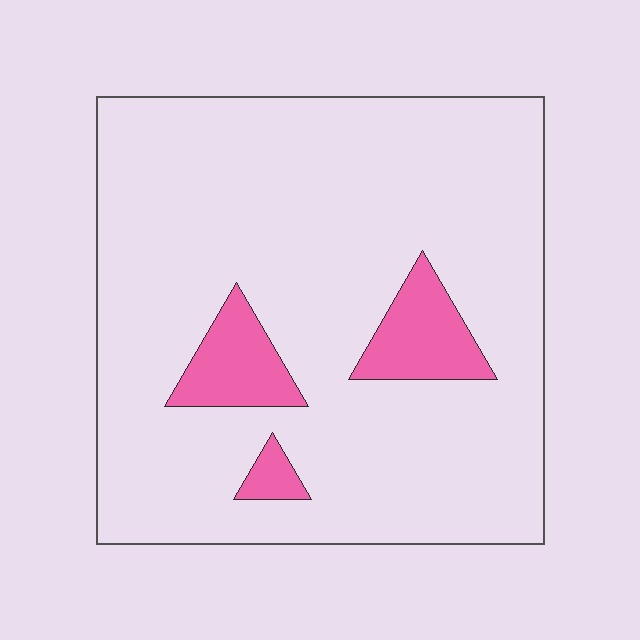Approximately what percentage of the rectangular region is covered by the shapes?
Approximately 10%.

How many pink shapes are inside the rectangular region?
3.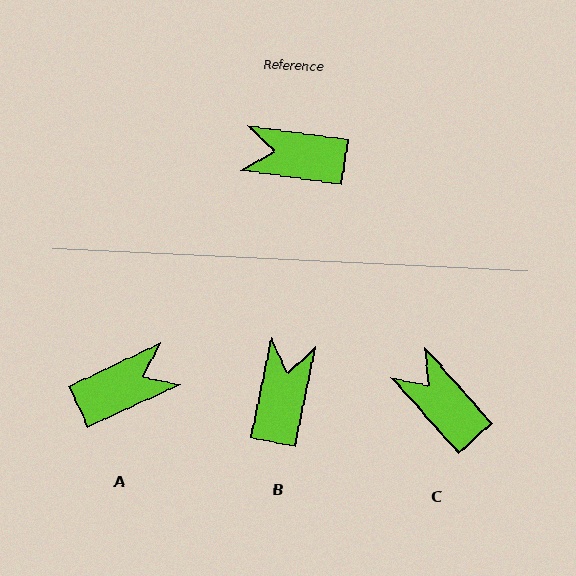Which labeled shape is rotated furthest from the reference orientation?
A, about 147 degrees away.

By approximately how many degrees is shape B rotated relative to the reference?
Approximately 94 degrees clockwise.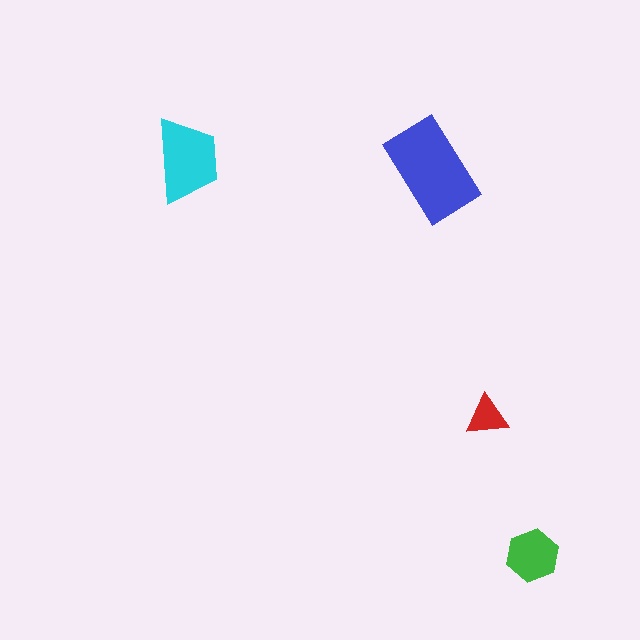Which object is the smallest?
The red triangle.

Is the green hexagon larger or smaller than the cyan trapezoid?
Smaller.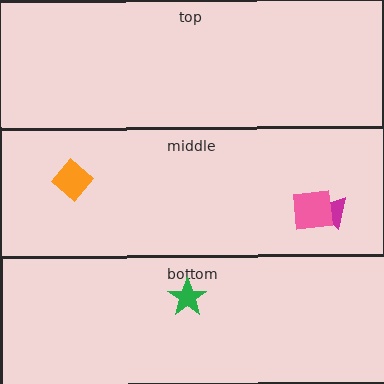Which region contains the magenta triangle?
The middle region.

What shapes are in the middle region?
The orange diamond, the magenta triangle, the pink square.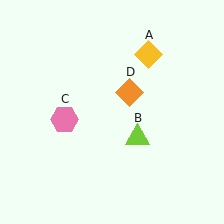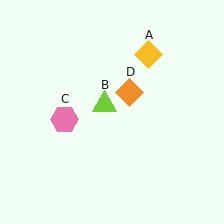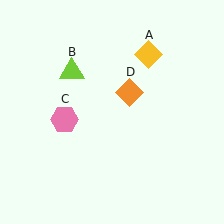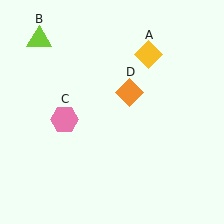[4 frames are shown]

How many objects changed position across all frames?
1 object changed position: lime triangle (object B).